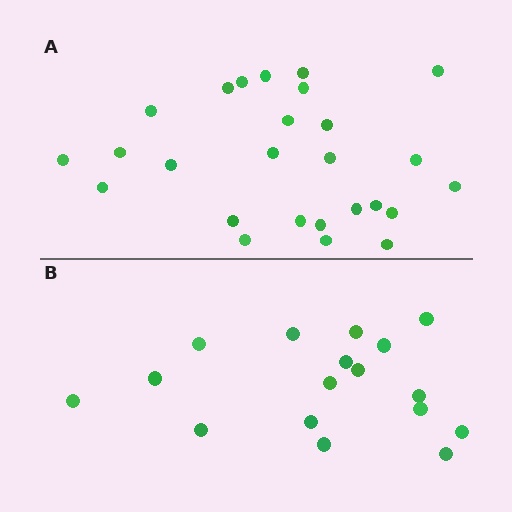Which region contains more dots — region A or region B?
Region A (the top region) has more dots.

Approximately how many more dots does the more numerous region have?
Region A has roughly 8 or so more dots than region B.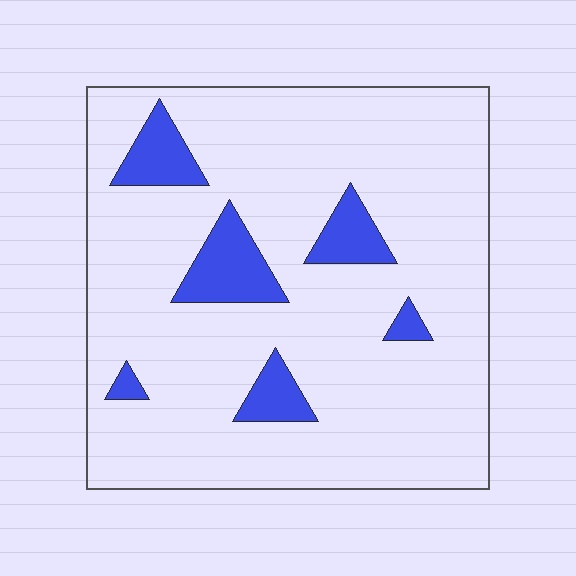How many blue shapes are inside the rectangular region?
6.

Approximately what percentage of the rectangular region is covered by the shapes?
Approximately 10%.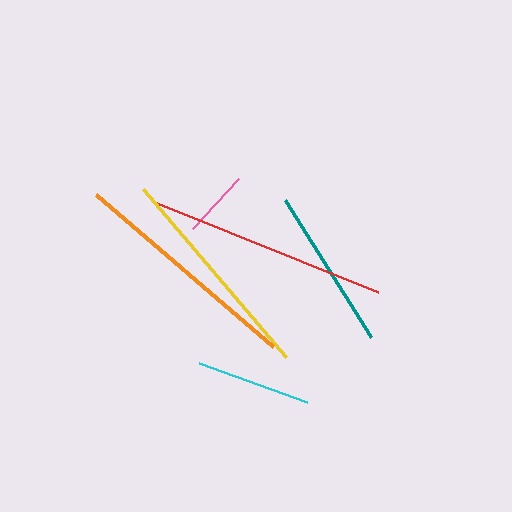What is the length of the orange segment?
The orange segment is approximately 233 pixels long.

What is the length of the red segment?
The red segment is approximately 244 pixels long.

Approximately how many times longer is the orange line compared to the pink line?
The orange line is approximately 3.5 times the length of the pink line.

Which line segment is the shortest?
The pink line is the shortest at approximately 67 pixels.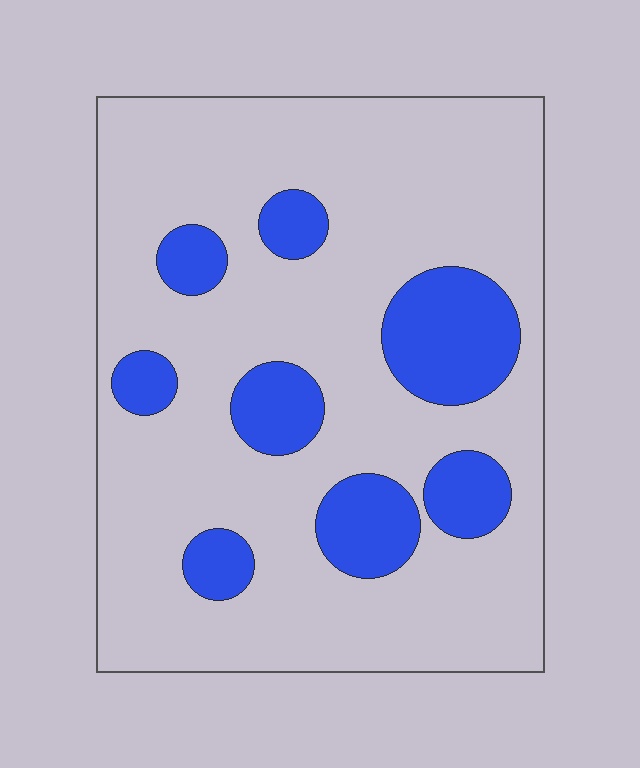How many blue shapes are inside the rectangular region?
8.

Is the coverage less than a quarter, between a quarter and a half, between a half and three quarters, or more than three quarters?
Less than a quarter.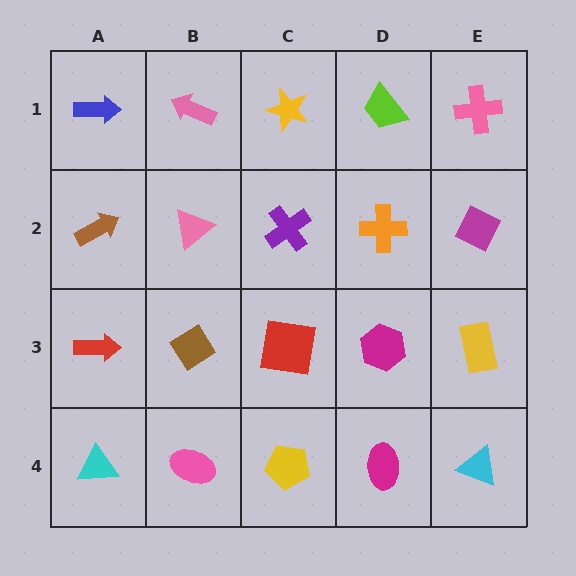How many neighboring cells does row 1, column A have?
2.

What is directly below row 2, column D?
A magenta hexagon.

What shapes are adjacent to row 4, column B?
A brown diamond (row 3, column B), a cyan triangle (row 4, column A), a yellow pentagon (row 4, column C).